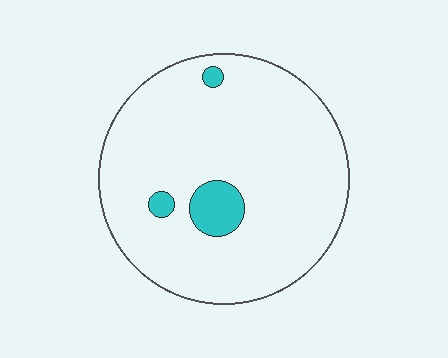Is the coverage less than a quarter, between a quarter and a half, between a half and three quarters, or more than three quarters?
Less than a quarter.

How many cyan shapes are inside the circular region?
3.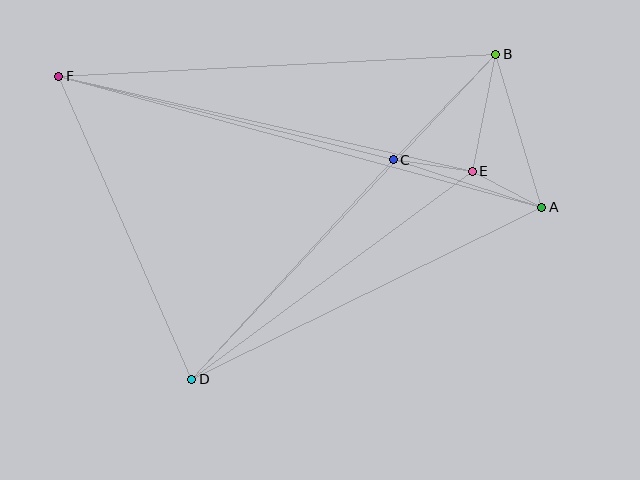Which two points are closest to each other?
Points A and E are closest to each other.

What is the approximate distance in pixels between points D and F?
The distance between D and F is approximately 331 pixels.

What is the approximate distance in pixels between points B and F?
The distance between B and F is approximately 438 pixels.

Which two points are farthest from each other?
Points A and F are farthest from each other.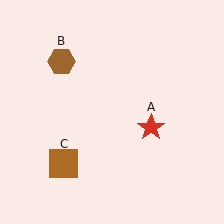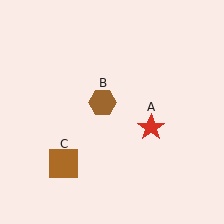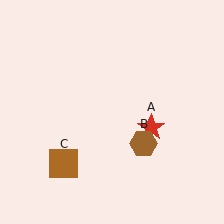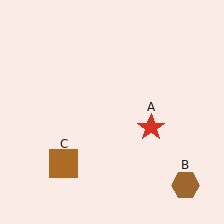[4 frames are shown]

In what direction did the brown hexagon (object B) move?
The brown hexagon (object B) moved down and to the right.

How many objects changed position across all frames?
1 object changed position: brown hexagon (object B).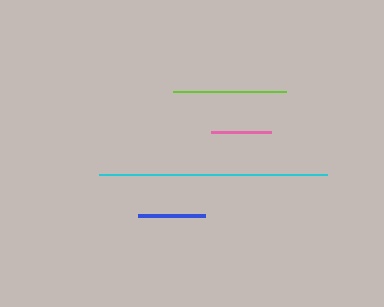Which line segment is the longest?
The cyan line is the longest at approximately 229 pixels.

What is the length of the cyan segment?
The cyan segment is approximately 229 pixels long.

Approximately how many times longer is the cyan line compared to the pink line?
The cyan line is approximately 3.8 times the length of the pink line.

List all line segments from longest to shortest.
From longest to shortest: cyan, lime, blue, pink.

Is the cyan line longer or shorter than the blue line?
The cyan line is longer than the blue line.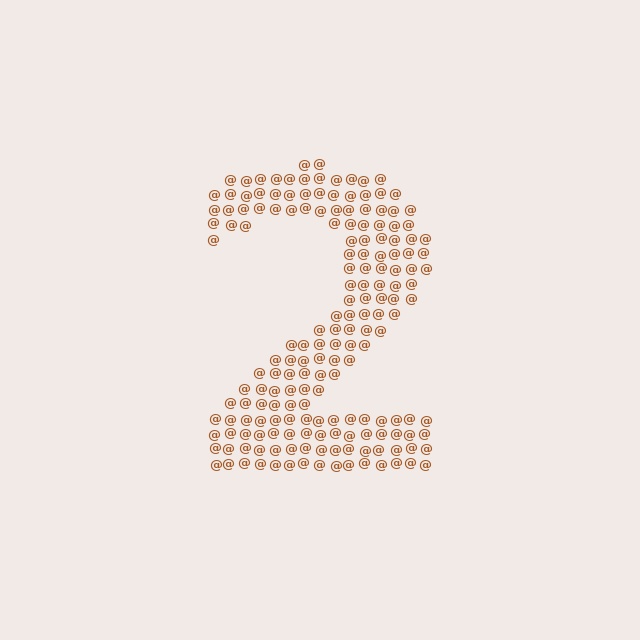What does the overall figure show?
The overall figure shows the digit 2.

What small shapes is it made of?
It is made of small at signs.